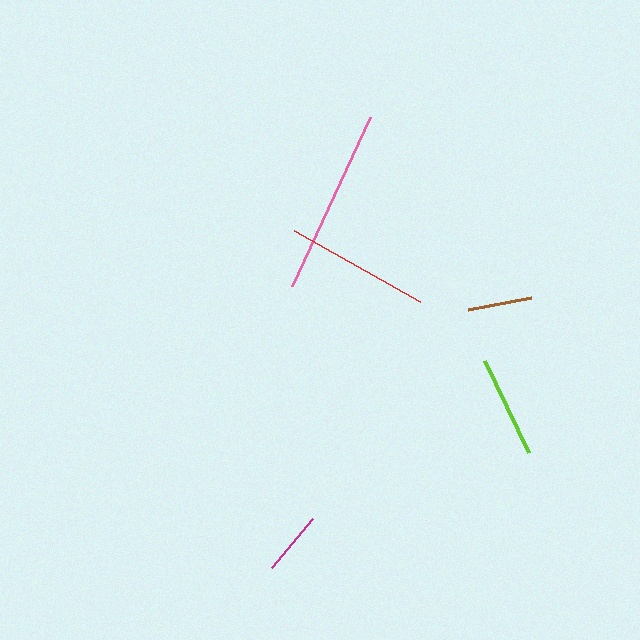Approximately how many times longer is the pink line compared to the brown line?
The pink line is approximately 2.9 times the length of the brown line.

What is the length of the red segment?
The red segment is approximately 145 pixels long.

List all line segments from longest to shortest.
From longest to shortest: pink, red, lime, magenta, brown.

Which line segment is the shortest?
The brown line is the shortest at approximately 64 pixels.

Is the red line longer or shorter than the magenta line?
The red line is longer than the magenta line.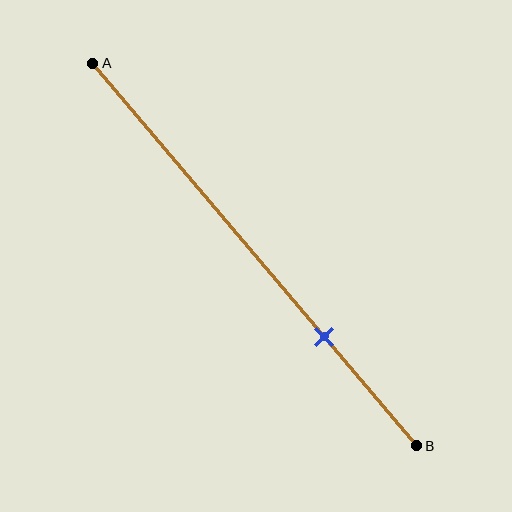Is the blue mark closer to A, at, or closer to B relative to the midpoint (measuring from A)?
The blue mark is closer to point B than the midpoint of segment AB.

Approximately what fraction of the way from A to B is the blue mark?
The blue mark is approximately 70% of the way from A to B.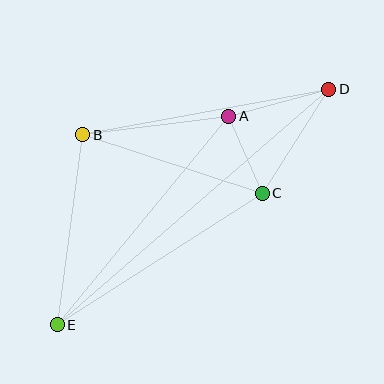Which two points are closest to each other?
Points A and C are closest to each other.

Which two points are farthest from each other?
Points D and E are farthest from each other.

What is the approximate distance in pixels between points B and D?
The distance between B and D is approximately 250 pixels.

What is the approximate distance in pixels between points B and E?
The distance between B and E is approximately 192 pixels.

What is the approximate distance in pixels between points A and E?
The distance between A and E is approximately 270 pixels.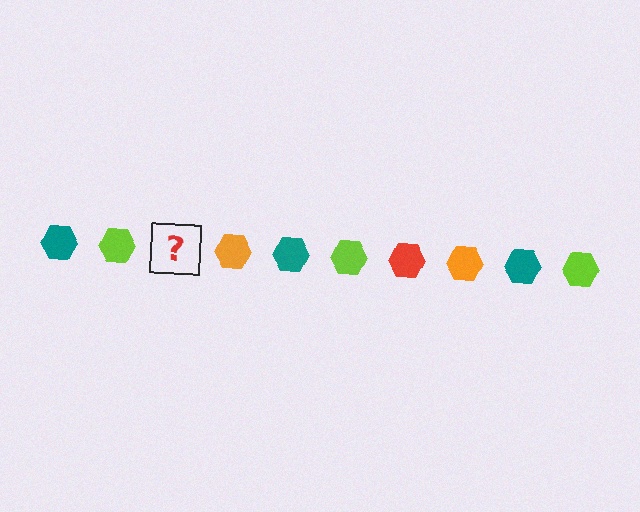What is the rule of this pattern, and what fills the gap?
The rule is that the pattern cycles through teal, lime, red, orange hexagons. The gap should be filled with a red hexagon.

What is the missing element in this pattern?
The missing element is a red hexagon.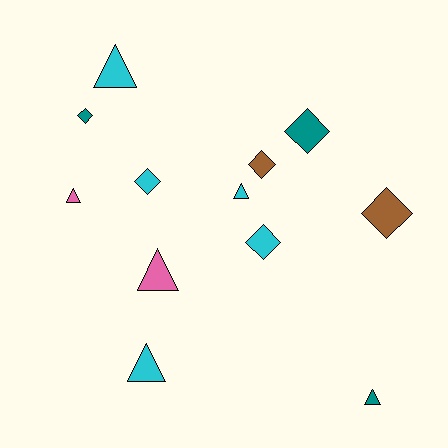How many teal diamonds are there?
There are 2 teal diamonds.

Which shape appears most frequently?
Diamond, with 6 objects.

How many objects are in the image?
There are 12 objects.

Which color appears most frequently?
Cyan, with 5 objects.